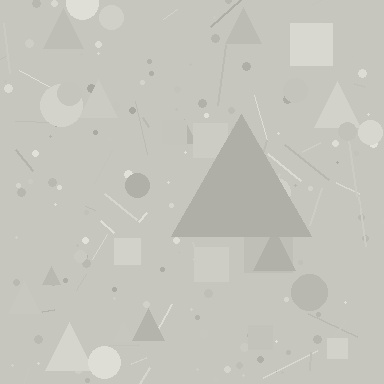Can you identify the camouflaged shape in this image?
The camouflaged shape is a triangle.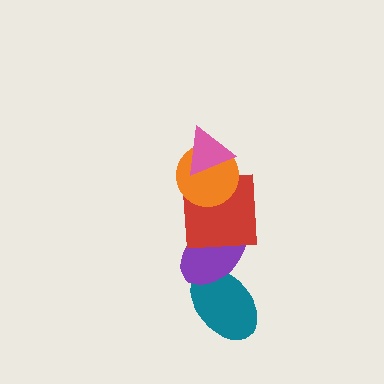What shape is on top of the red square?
The orange circle is on top of the red square.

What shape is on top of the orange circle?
The pink triangle is on top of the orange circle.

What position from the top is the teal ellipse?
The teal ellipse is 5th from the top.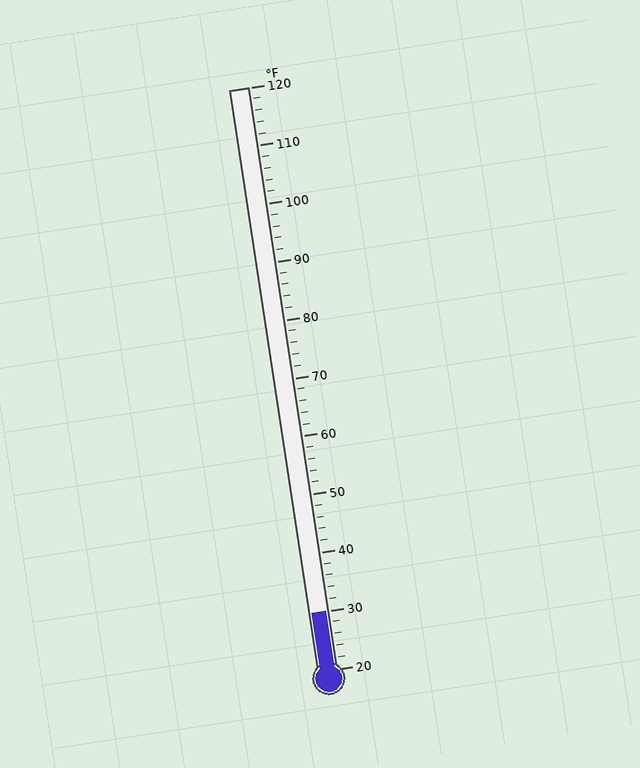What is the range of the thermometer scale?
The thermometer scale ranges from 20°F to 120°F.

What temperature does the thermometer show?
The thermometer shows approximately 30°F.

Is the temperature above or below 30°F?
The temperature is at 30°F.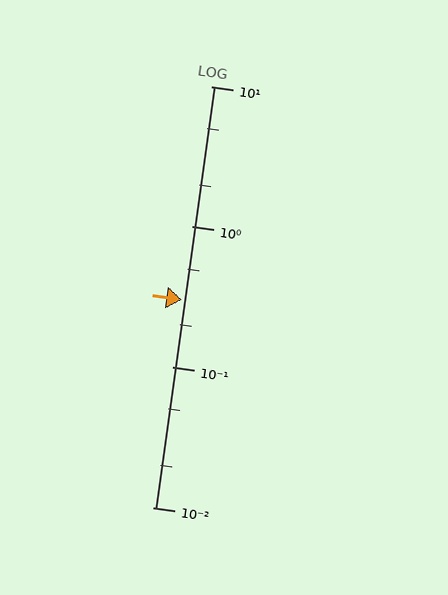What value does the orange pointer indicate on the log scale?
The pointer indicates approximately 0.3.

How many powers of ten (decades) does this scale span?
The scale spans 3 decades, from 0.01 to 10.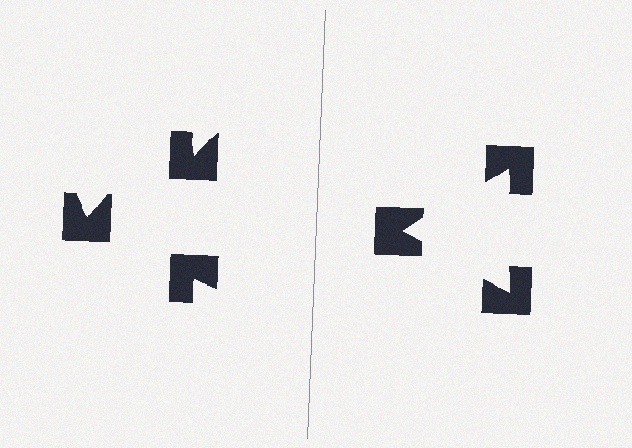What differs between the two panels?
The notched squares are positioned identically on both sides; only the wedge orientations differ. On the right they align to a triangle; on the left they are misaligned.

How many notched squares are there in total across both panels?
6 — 3 on each side.